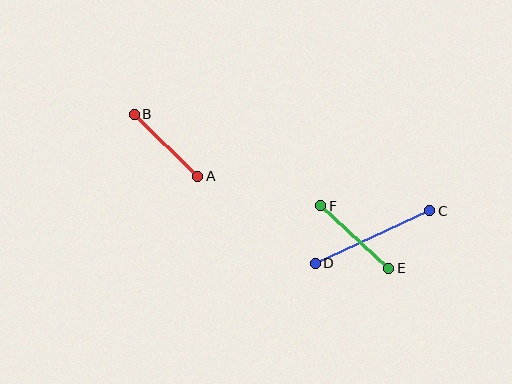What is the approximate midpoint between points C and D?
The midpoint is at approximately (372, 237) pixels.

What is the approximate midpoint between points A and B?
The midpoint is at approximately (166, 145) pixels.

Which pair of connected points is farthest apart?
Points C and D are farthest apart.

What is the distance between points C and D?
The distance is approximately 126 pixels.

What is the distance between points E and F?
The distance is approximately 92 pixels.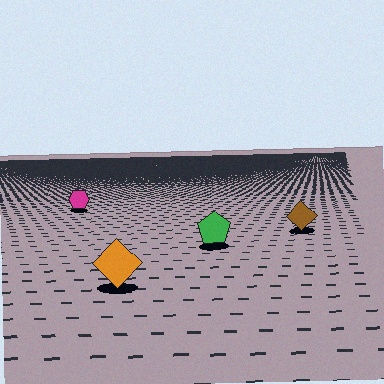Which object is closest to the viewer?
The orange diamond is closest. The texture marks near it are larger and more spread out.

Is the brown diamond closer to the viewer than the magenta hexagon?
Yes. The brown diamond is closer — you can tell from the texture gradient: the ground texture is coarser near it.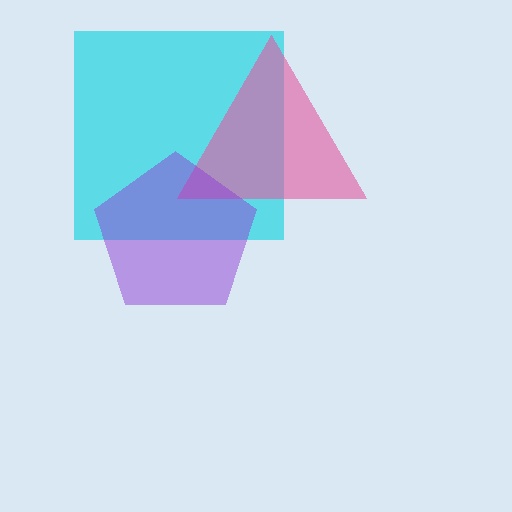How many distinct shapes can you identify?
There are 3 distinct shapes: a cyan square, a pink triangle, a purple pentagon.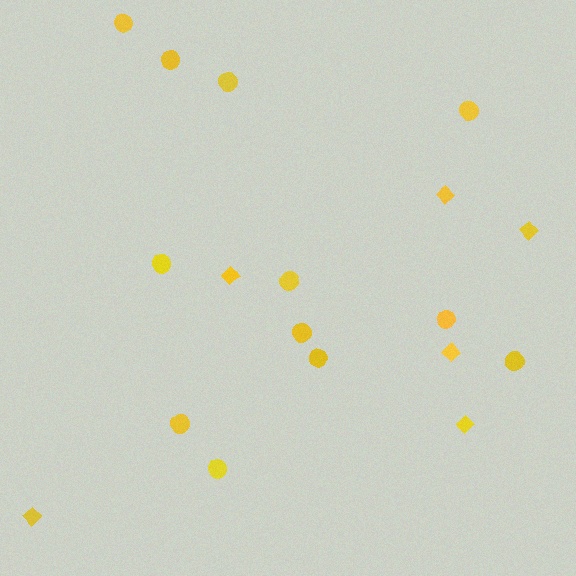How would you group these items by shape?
There are 2 groups: one group of diamonds (6) and one group of circles (12).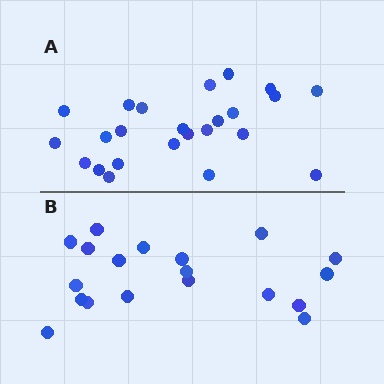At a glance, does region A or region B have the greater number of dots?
Region A (the top region) has more dots.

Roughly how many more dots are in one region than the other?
Region A has about 5 more dots than region B.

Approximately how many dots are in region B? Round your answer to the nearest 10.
About 20 dots. (The exact count is 19, which rounds to 20.)